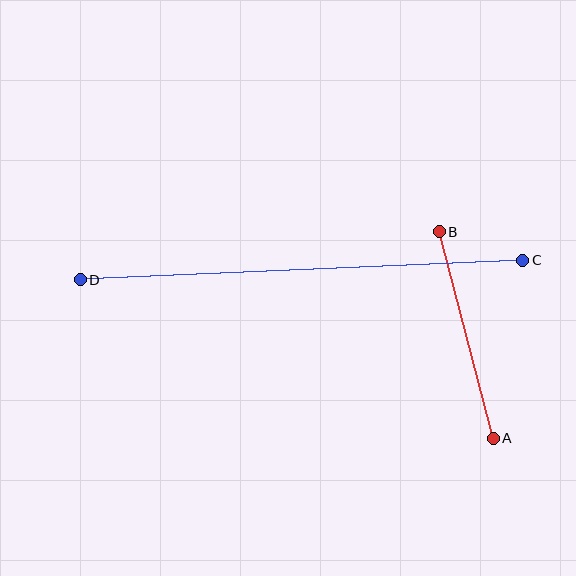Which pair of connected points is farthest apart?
Points C and D are farthest apart.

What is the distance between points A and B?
The distance is approximately 213 pixels.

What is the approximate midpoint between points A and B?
The midpoint is at approximately (466, 335) pixels.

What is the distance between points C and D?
The distance is approximately 443 pixels.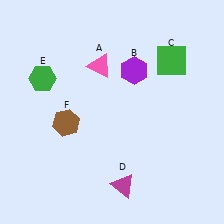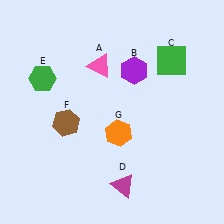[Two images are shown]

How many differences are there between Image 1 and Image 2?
There is 1 difference between the two images.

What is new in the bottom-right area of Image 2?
An orange hexagon (G) was added in the bottom-right area of Image 2.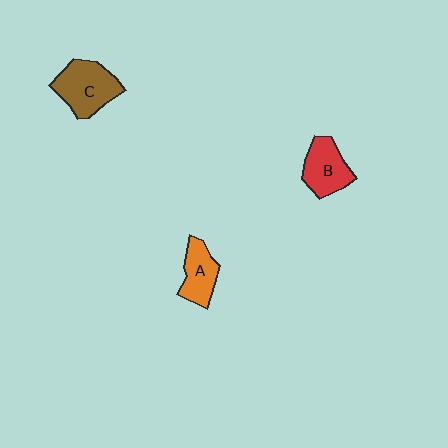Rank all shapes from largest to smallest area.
From largest to smallest: C (brown), B (red), A (orange).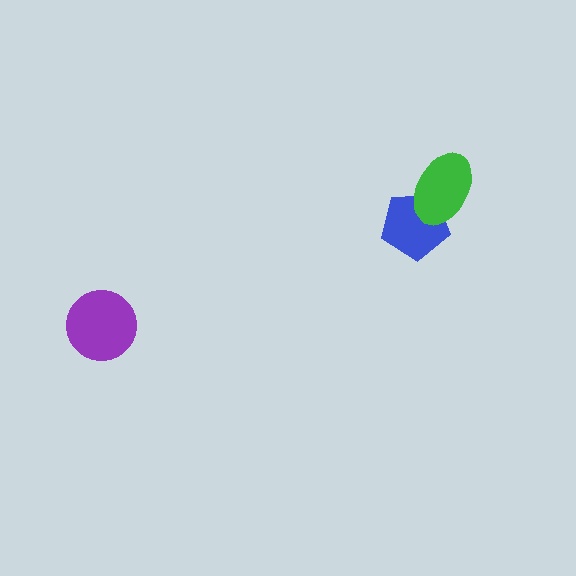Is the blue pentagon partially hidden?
Yes, it is partially covered by another shape.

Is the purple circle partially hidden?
No, no other shape covers it.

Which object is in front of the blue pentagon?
The green ellipse is in front of the blue pentagon.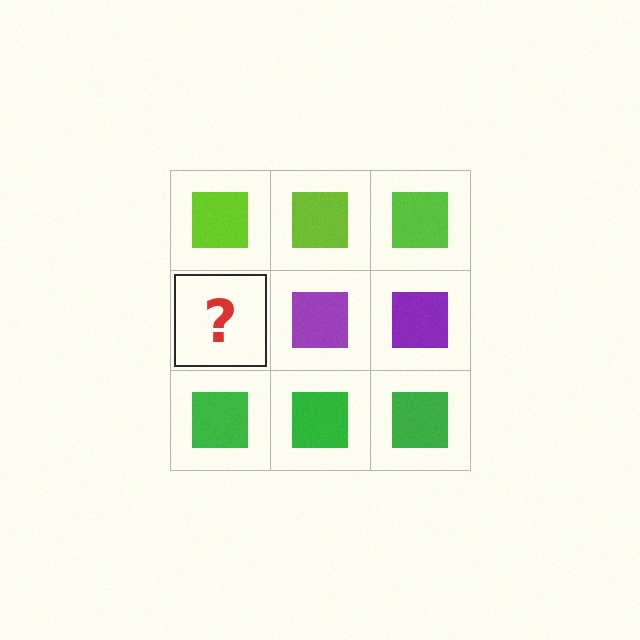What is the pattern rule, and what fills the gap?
The rule is that each row has a consistent color. The gap should be filled with a purple square.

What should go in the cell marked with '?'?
The missing cell should contain a purple square.